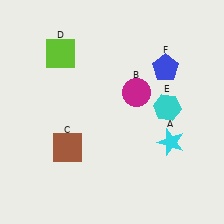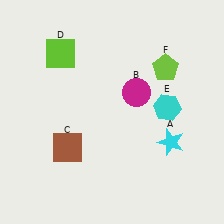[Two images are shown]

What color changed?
The pentagon (F) changed from blue in Image 1 to lime in Image 2.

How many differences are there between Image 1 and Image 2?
There is 1 difference between the two images.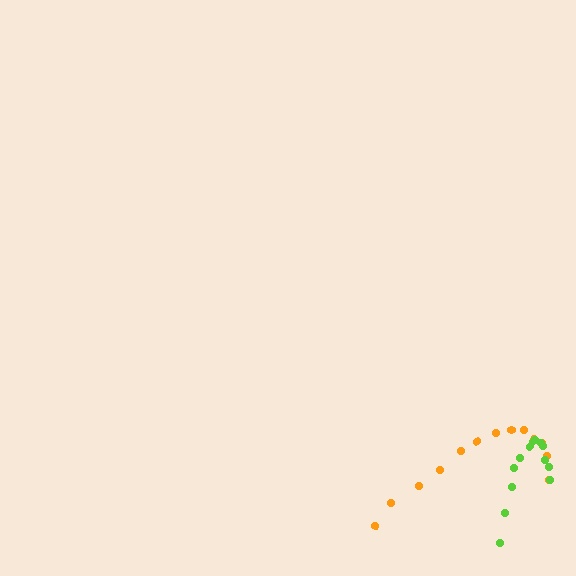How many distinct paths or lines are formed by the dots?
There are 2 distinct paths.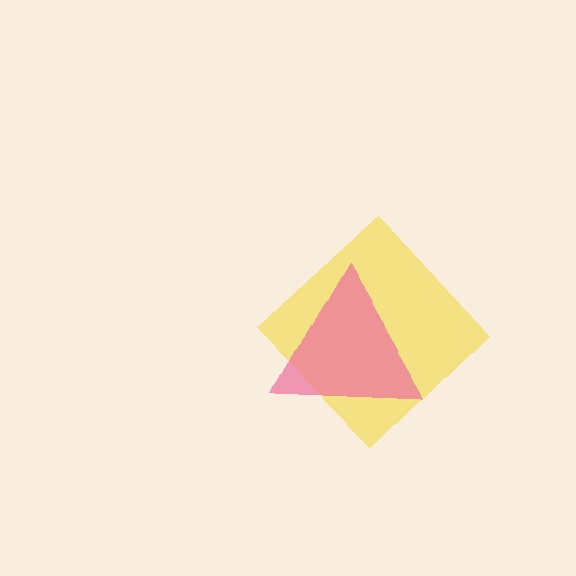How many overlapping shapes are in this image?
There are 2 overlapping shapes in the image.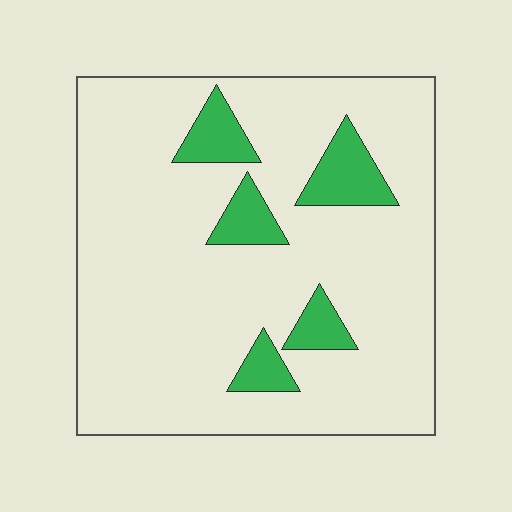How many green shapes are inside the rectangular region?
5.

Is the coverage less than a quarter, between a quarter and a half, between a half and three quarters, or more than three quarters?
Less than a quarter.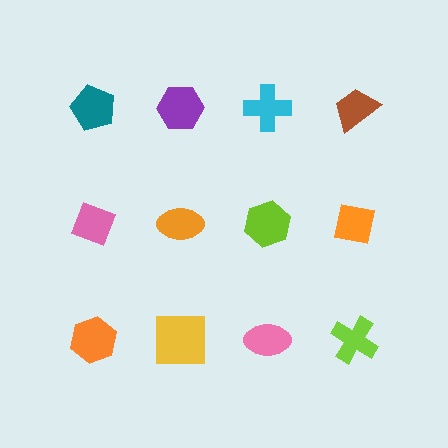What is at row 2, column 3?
A lime hexagon.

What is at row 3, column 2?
A yellow square.